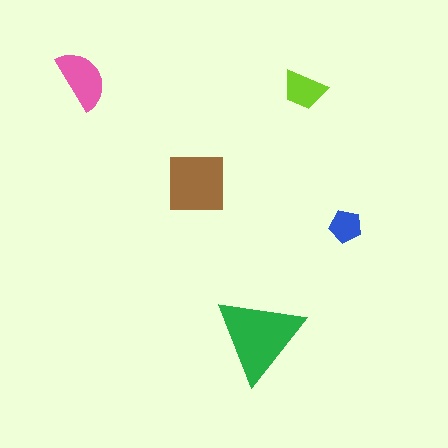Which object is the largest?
The green triangle.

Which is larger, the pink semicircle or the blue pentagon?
The pink semicircle.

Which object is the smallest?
The blue pentagon.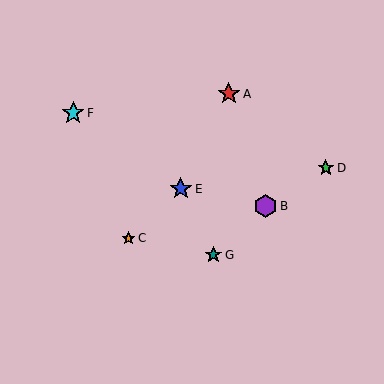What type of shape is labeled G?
Shape G is a teal star.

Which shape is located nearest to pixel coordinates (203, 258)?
The teal star (labeled G) at (213, 255) is nearest to that location.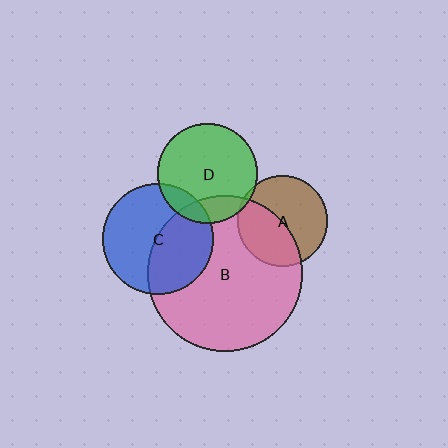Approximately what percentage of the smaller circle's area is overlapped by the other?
Approximately 45%.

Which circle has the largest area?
Circle B (pink).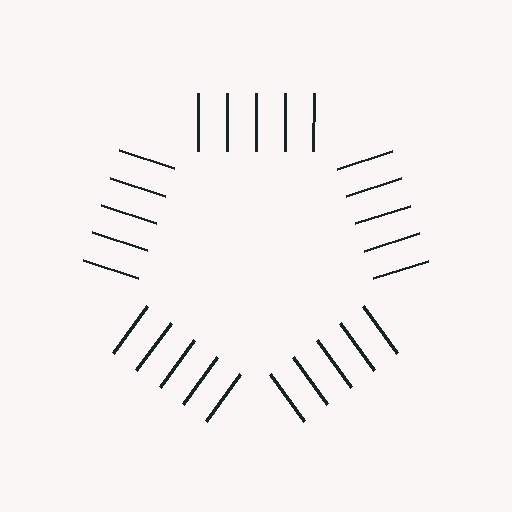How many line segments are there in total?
25 — 5 along each of the 5 edges.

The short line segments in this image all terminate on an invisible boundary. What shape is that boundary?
An illusory pentagon — the line segments terminate on its edges but no continuous stroke is drawn.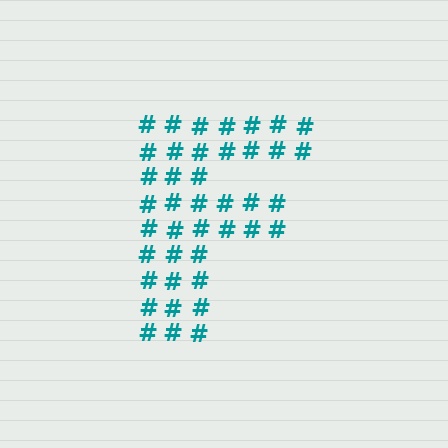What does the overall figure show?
The overall figure shows the letter F.